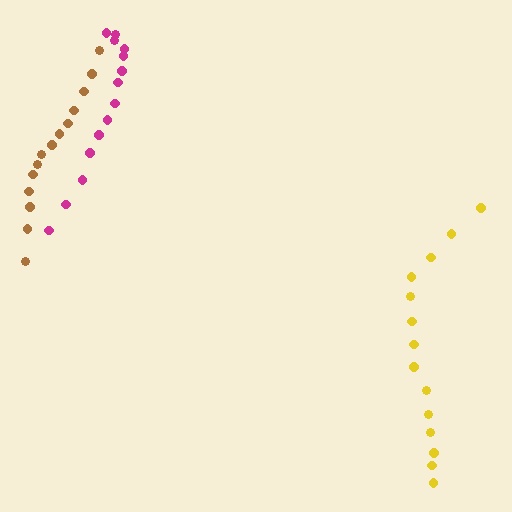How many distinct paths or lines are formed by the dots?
There are 3 distinct paths.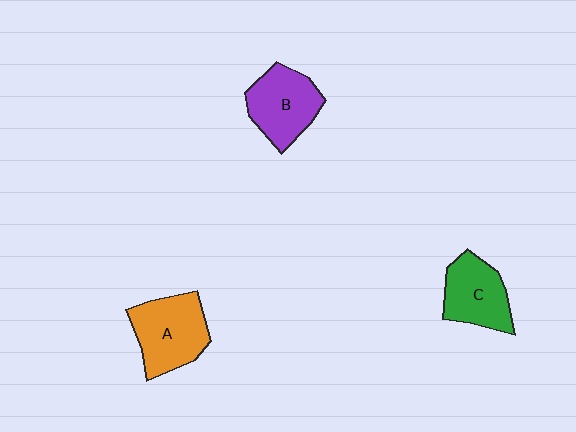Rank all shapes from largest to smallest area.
From largest to smallest: A (orange), B (purple), C (green).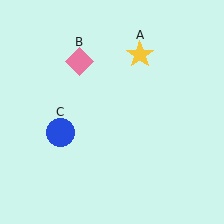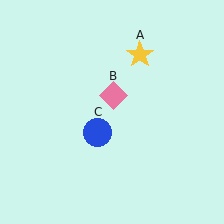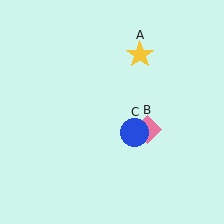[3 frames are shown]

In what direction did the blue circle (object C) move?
The blue circle (object C) moved right.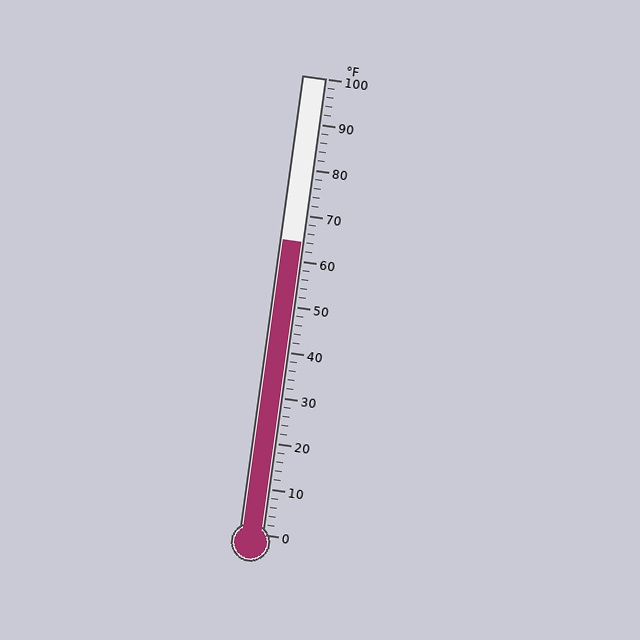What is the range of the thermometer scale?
The thermometer scale ranges from 0°F to 100°F.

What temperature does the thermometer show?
The thermometer shows approximately 64°F.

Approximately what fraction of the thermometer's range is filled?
The thermometer is filled to approximately 65% of its range.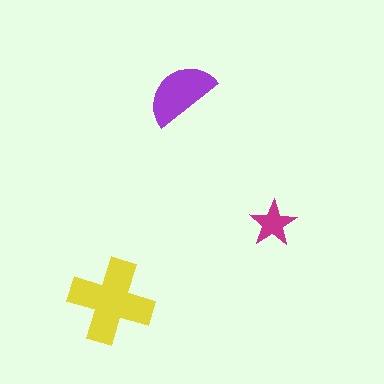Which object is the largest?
The yellow cross.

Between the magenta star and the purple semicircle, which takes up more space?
The purple semicircle.